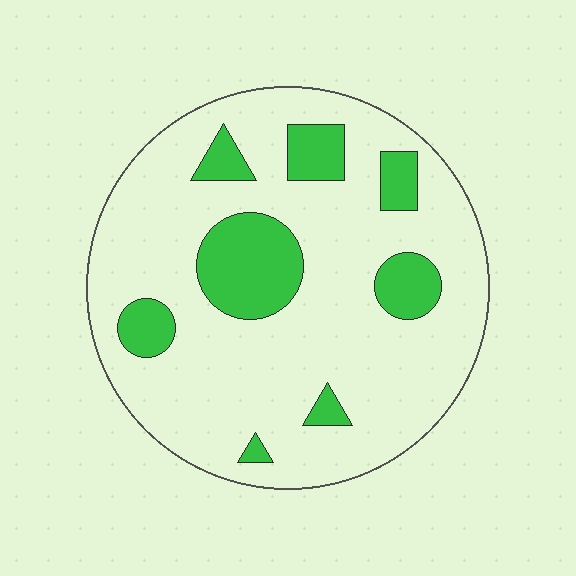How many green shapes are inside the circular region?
8.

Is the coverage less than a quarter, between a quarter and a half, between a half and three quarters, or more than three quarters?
Less than a quarter.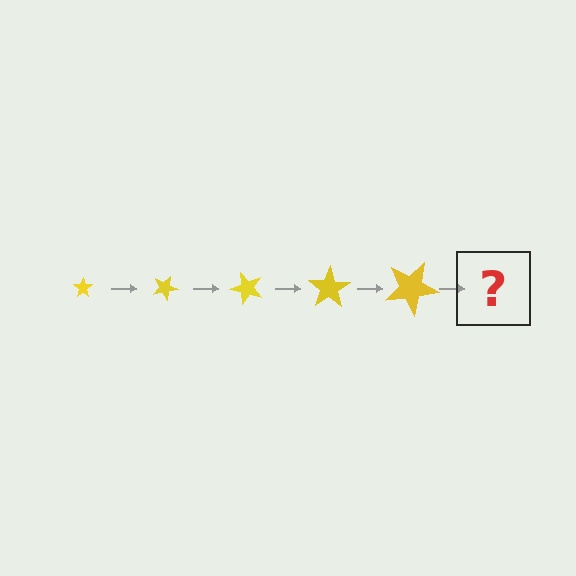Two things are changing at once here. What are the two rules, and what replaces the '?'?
The two rules are that the star grows larger each step and it rotates 25 degrees each step. The '?' should be a star, larger than the previous one and rotated 125 degrees from the start.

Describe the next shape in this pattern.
It should be a star, larger than the previous one and rotated 125 degrees from the start.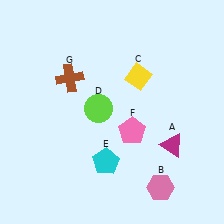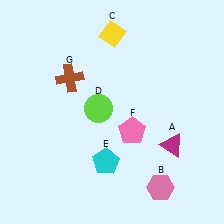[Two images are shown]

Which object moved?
The yellow diamond (C) moved up.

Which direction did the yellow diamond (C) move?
The yellow diamond (C) moved up.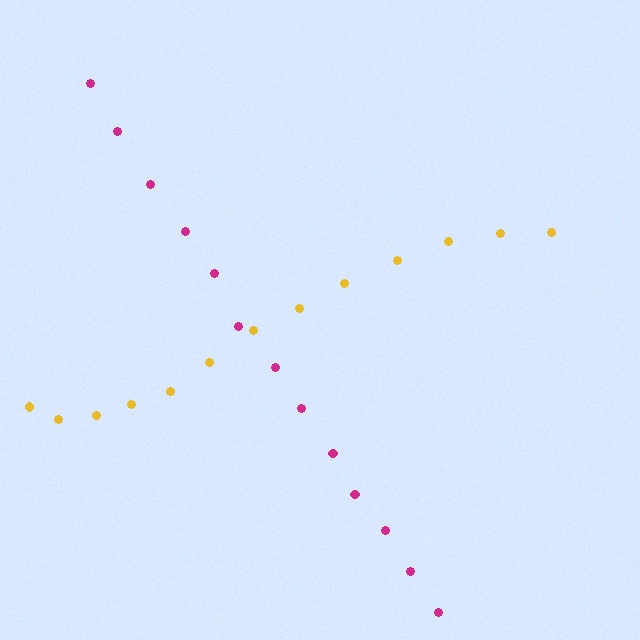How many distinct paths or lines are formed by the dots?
There are 2 distinct paths.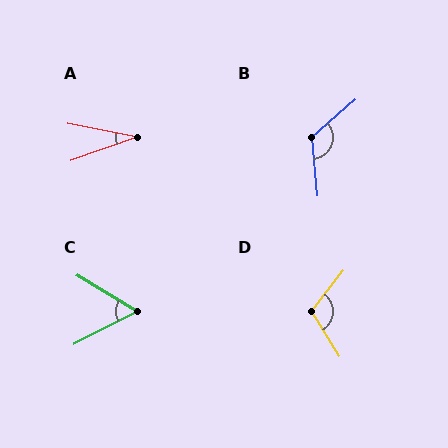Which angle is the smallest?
A, at approximately 30 degrees.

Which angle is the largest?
B, at approximately 125 degrees.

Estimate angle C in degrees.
Approximately 58 degrees.